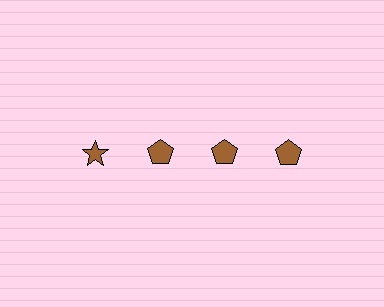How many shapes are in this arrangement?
There are 4 shapes arranged in a grid pattern.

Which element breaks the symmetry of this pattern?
The brown star in the top row, leftmost column breaks the symmetry. All other shapes are brown pentagons.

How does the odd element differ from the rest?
It has a different shape: star instead of pentagon.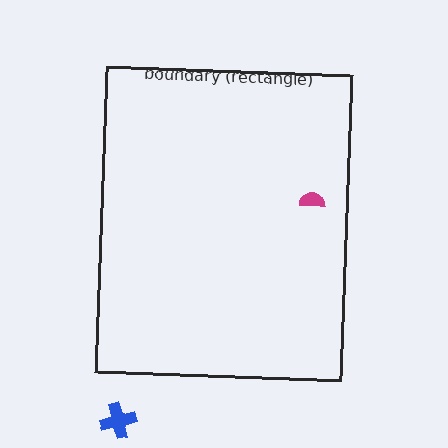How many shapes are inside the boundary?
1 inside, 1 outside.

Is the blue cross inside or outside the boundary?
Outside.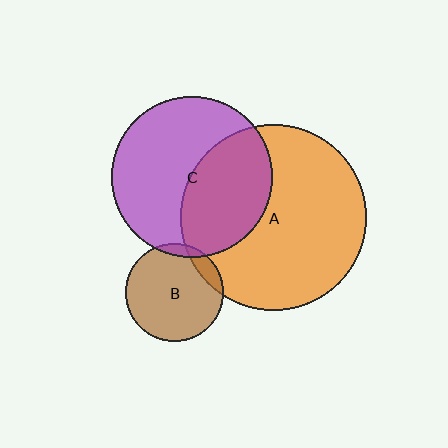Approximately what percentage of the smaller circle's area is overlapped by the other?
Approximately 5%.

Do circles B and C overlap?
Yes.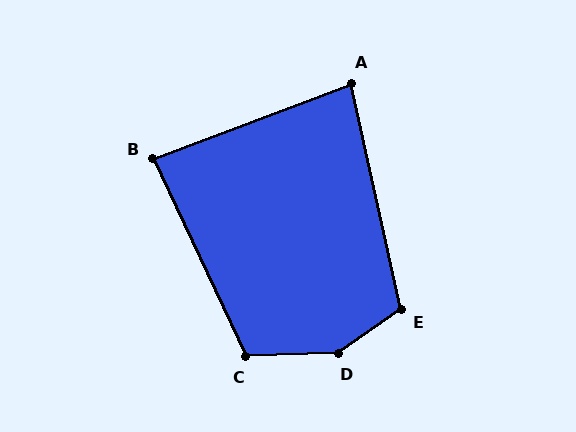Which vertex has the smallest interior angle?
A, at approximately 82 degrees.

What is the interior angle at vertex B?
Approximately 86 degrees (approximately right).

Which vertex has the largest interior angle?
D, at approximately 146 degrees.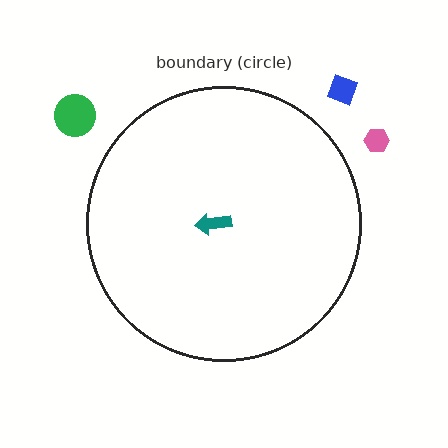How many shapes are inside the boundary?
1 inside, 3 outside.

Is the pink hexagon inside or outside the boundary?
Outside.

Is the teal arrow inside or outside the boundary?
Inside.